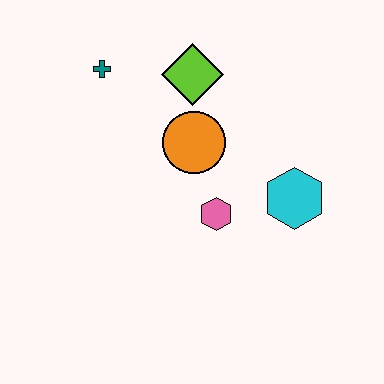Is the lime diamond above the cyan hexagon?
Yes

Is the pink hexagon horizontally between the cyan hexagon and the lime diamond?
Yes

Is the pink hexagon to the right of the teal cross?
Yes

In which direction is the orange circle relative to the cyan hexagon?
The orange circle is to the left of the cyan hexagon.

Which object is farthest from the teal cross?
The cyan hexagon is farthest from the teal cross.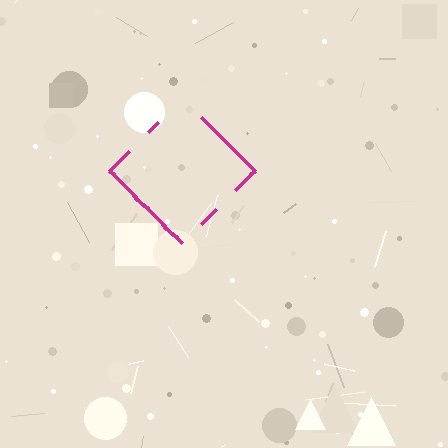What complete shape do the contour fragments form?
The contour fragments form a diamond.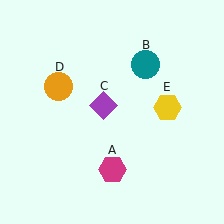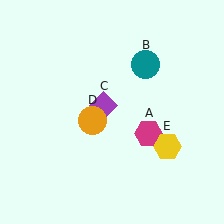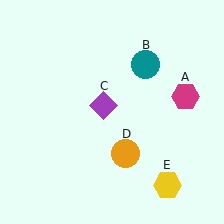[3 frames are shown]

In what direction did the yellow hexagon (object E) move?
The yellow hexagon (object E) moved down.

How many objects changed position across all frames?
3 objects changed position: magenta hexagon (object A), orange circle (object D), yellow hexagon (object E).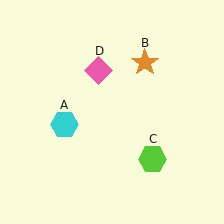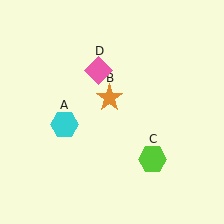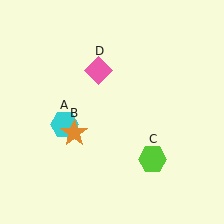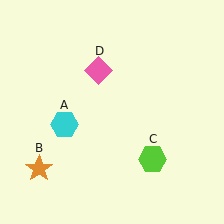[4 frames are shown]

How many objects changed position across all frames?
1 object changed position: orange star (object B).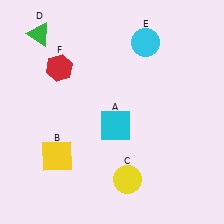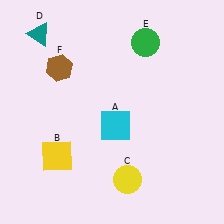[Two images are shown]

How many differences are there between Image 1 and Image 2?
There are 3 differences between the two images.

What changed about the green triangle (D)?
In Image 1, D is green. In Image 2, it changed to teal.